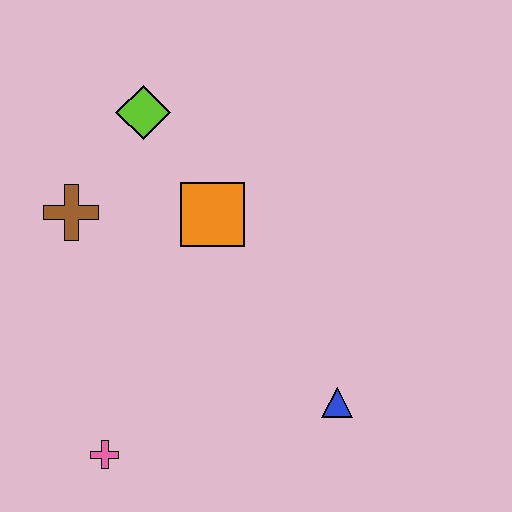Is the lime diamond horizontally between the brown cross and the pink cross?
No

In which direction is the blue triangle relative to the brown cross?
The blue triangle is to the right of the brown cross.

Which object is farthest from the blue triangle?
The lime diamond is farthest from the blue triangle.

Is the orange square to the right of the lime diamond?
Yes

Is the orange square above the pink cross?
Yes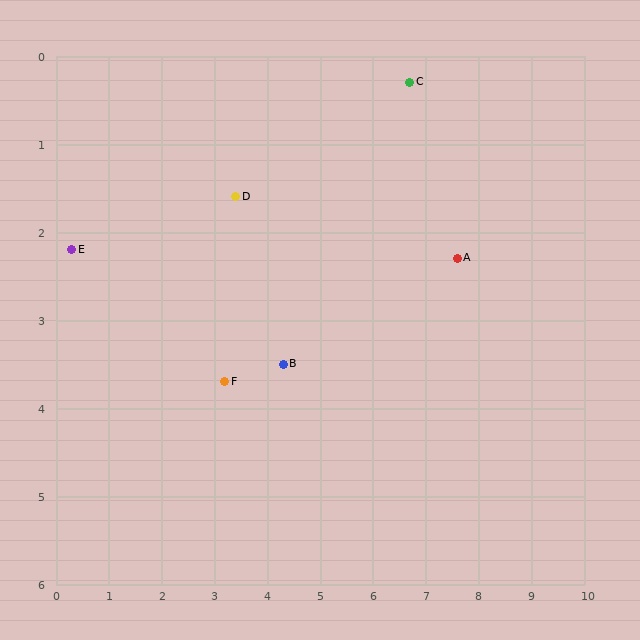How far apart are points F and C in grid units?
Points F and C are about 4.9 grid units apart.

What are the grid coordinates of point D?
Point D is at approximately (3.4, 1.6).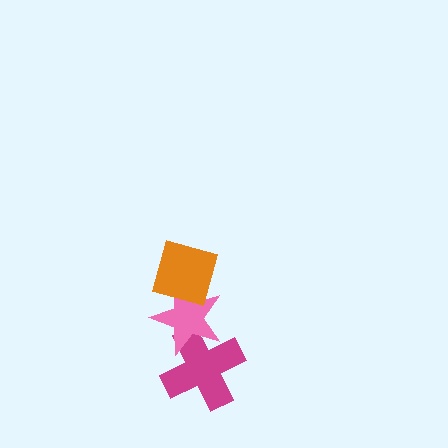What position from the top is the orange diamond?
The orange diamond is 1st from the top.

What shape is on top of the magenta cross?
The pink star is on top of the magenta cross.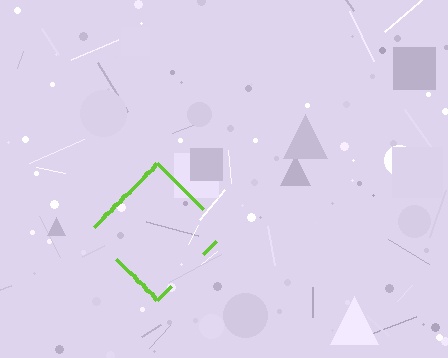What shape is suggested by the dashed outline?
The dashed outline suggests a diamond.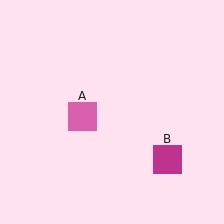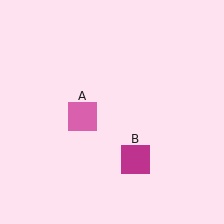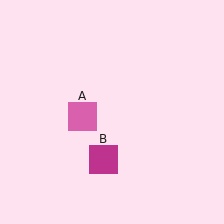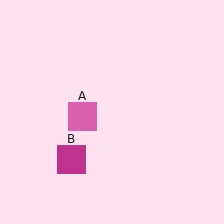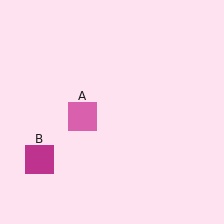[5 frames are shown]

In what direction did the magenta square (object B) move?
The magenta square (object B) moved left.